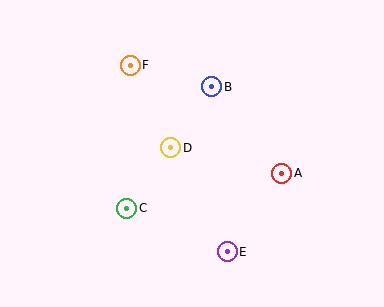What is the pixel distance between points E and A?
The distance between E and A is 96 pixels.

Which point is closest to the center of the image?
Point D at (171, 148) is closest to the center.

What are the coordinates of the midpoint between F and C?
The midpoint between F and C is at (129, 137).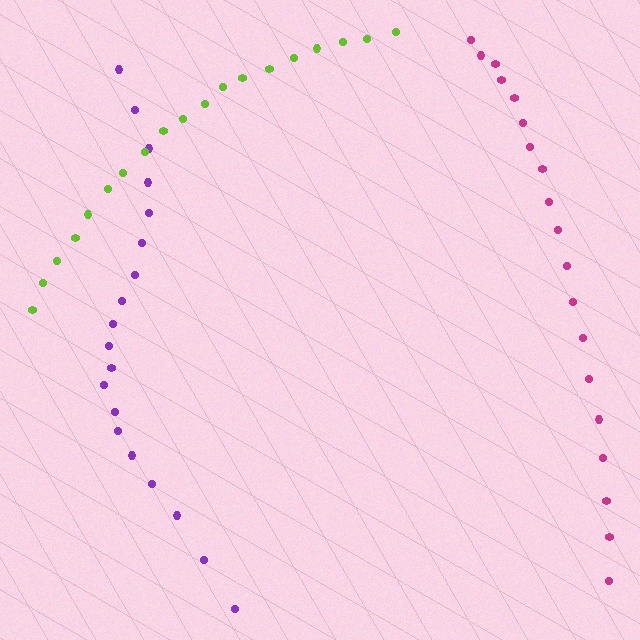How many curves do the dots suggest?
There are 3 distinct paths.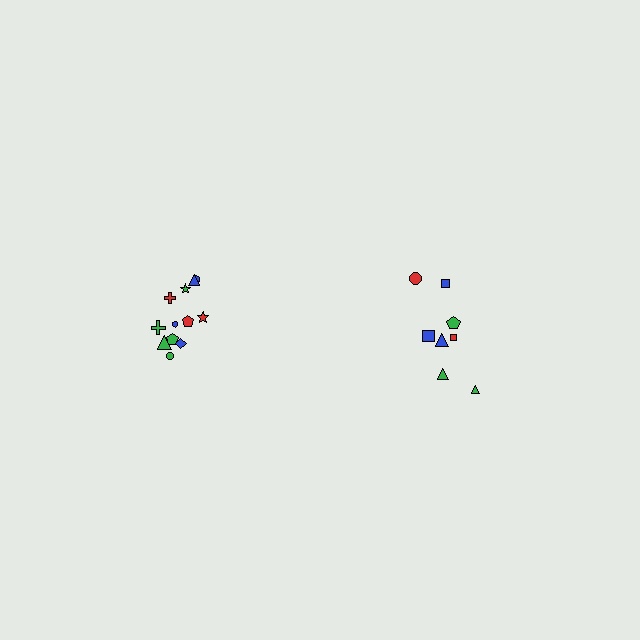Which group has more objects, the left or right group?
The left group.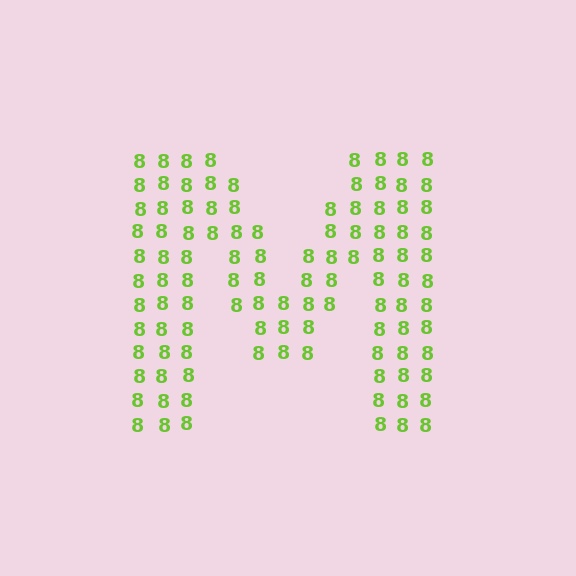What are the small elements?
The small elements are digit 8's.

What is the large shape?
The large shape is the letter M.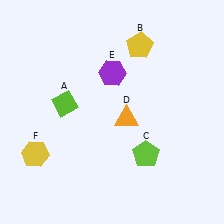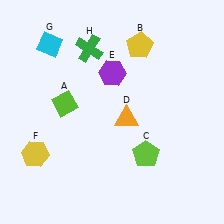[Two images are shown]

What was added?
A cyan diamond (G), a green cross (H) were added in Image 2.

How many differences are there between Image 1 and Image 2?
There are 2 differences between the two images.